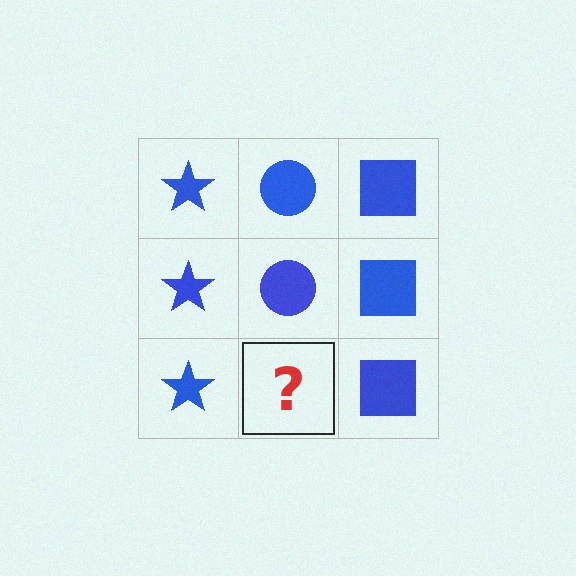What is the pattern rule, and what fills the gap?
The rule is that each column has a consistent shape. The gap should be filled with a blue circle.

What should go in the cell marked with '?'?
The missing cell should contain a blue circle.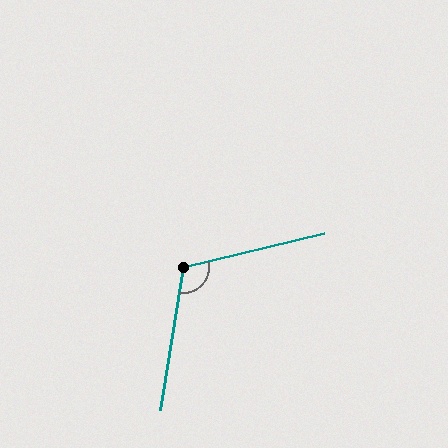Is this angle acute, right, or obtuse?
It is obtuse.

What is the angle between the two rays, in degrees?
Approximately 112 degrees.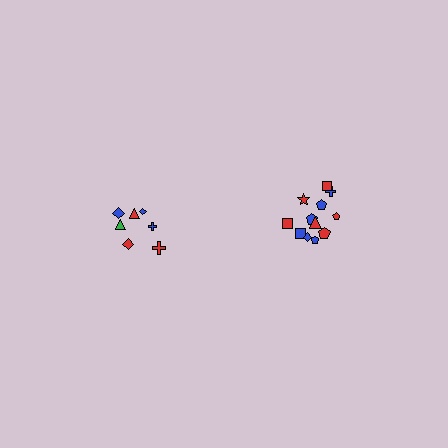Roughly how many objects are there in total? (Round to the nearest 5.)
Roughly 20 objects in total.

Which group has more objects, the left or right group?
The right group.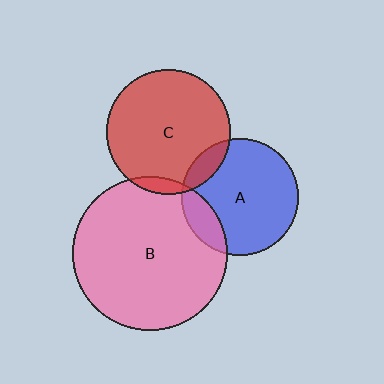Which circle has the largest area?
Circle B (pink).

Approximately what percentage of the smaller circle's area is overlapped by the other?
Approximately 10%.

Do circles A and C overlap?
Yes.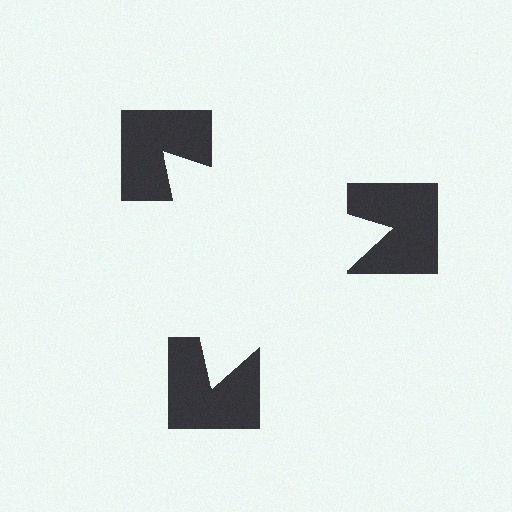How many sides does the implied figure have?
3 sides.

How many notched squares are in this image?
There are 3 — one at each vertex of the illusory triangle.